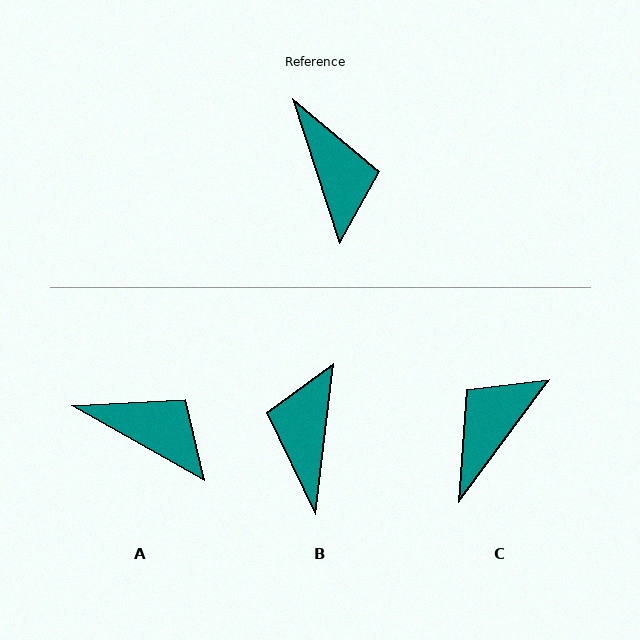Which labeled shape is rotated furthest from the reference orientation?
B, about 156 degrees away.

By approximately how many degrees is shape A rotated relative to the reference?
Approximately 43 degrees counter-clockwise.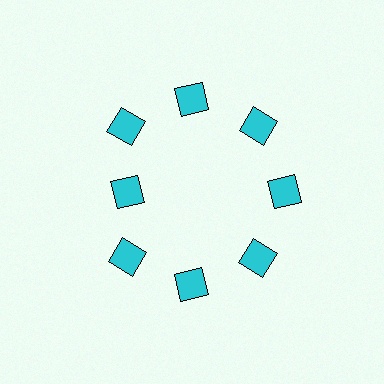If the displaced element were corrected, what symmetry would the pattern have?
It would have 8-fold rotational symmetry — the pattern would map onto itself every 45 degrees.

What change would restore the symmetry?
The symmetry would be restored by moving it outward, back onto the ring so that all 8 squares sit at equal angles and equal distance from the center.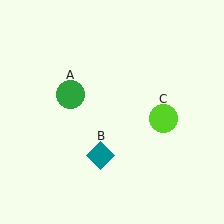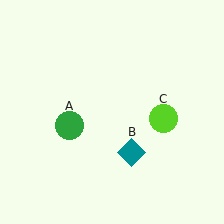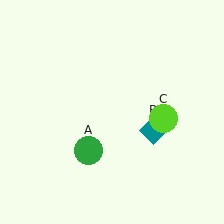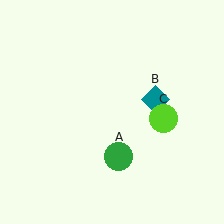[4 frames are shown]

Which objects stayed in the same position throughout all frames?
Lime circle (object C) remained stationary.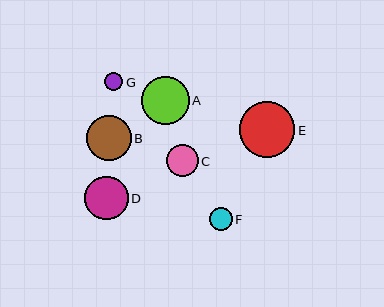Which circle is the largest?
Circle E is the largest with a size of approximately 55 pixels.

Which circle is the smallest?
Circle G is the smallest with a size of approximately 18 pixels.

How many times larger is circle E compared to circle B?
Circle E is approximately 1.2 times the size of circle B.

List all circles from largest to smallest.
From largest to smallest: E, A, B, D, C, F, G.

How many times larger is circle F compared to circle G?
Circle F is approximately 1.3 times the size of circle G.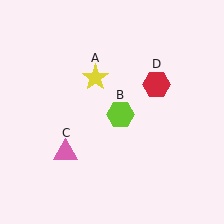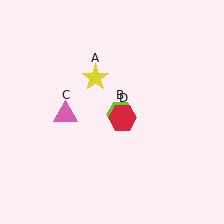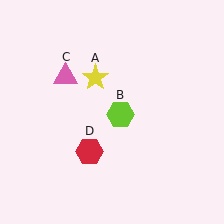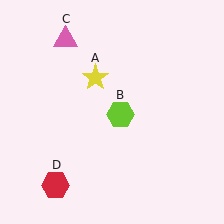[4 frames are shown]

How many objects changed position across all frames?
2 objects changed position: pink triangle (object C), red hexagon (object D).